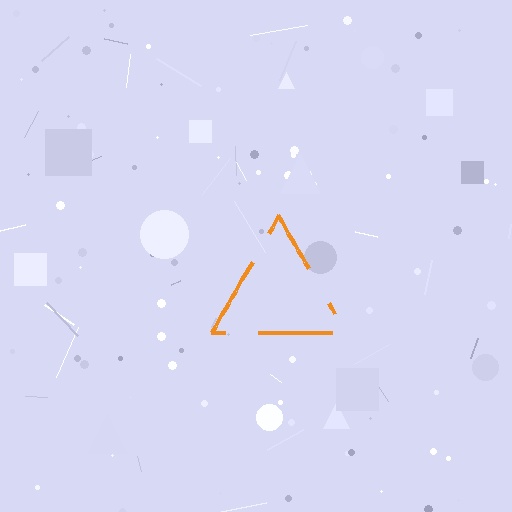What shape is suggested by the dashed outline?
The dashed outline suggests a triangle.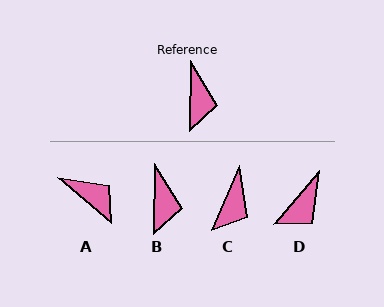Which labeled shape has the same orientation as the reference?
B.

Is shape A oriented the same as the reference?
No, it is off by about 50 degrees.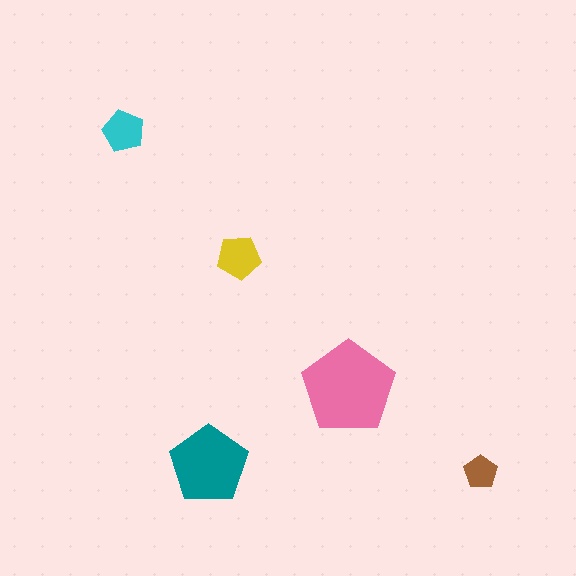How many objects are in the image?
There are 5 objects in the image.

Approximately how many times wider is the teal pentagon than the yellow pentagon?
About 2 times wider.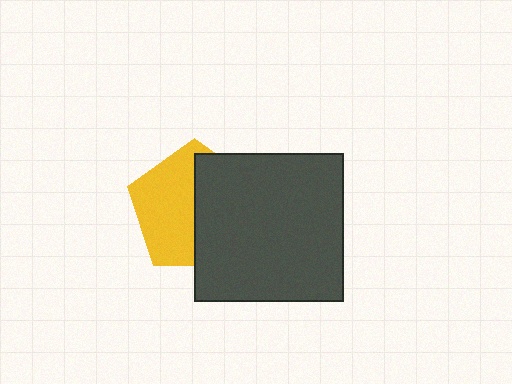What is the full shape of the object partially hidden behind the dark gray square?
The partially hidden object is a yellow pentagon.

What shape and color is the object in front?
The object in front is a dark gray square.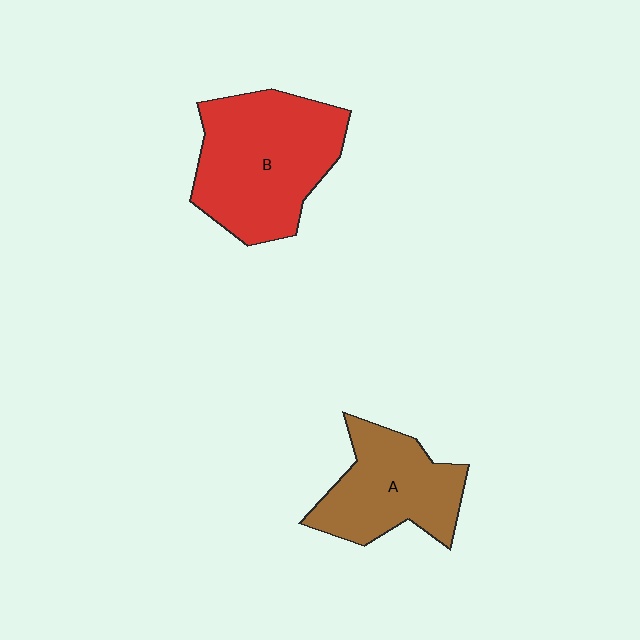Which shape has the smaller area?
Shape A (brown).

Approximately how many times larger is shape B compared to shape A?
Approximately 1.4 times.